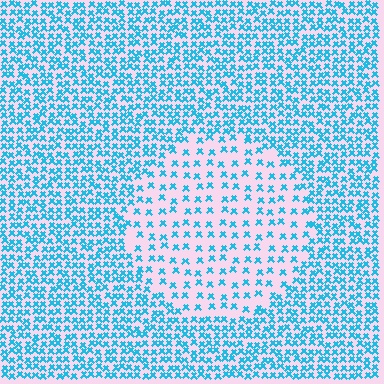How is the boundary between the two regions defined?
The boundary is defined by a change in element density (approximately 2.3x ratio). All elements are the same color, size, and shape.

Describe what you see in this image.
The image contains small cyan elements arranged at two different densities. A circle-shaped region is visible where the elements are less densely packed than the surrounding area.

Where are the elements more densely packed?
The elements are more densely packed outside the circle boundary.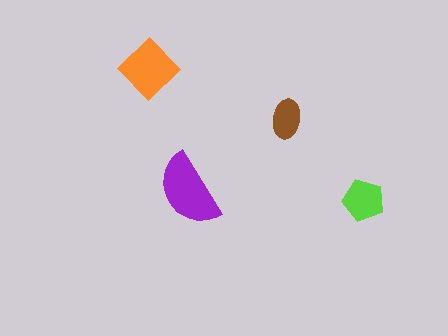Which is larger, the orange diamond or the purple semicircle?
The purple semicircle.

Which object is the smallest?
The brown ellipse.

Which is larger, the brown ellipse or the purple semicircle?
The purple semicircle.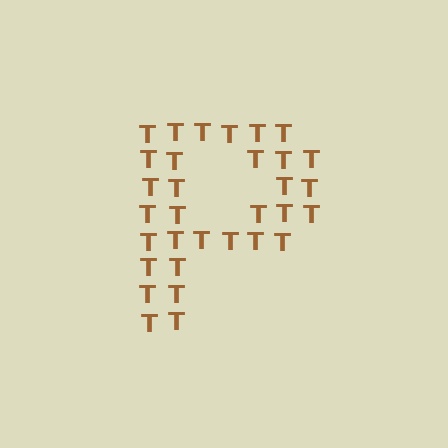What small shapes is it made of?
It is made of small letter T's.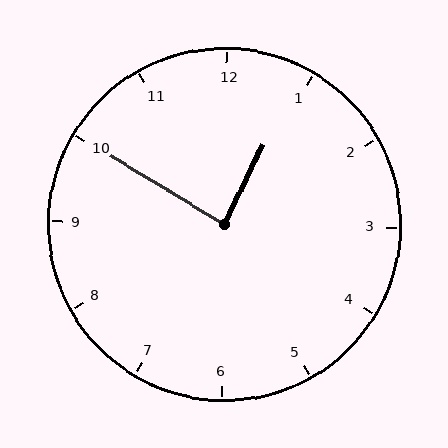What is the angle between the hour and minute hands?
Approximately 85 degrees.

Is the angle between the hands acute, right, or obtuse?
It is right.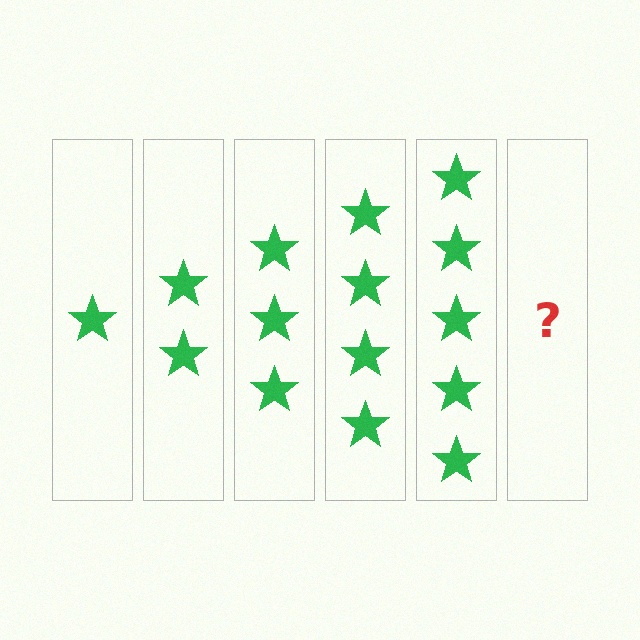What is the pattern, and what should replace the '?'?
The pattern is that each step adds one more star. The '?' should be 6 stars.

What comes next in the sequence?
The next element should be 6 stars.